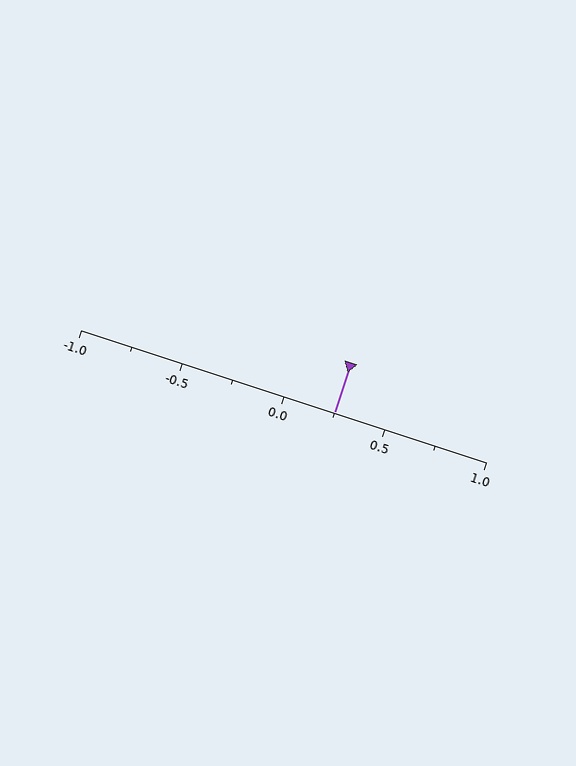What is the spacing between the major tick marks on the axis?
The major ticks are spaced 0.5 apart.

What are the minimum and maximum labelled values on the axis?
The axis runs from -1.0 to 1.0.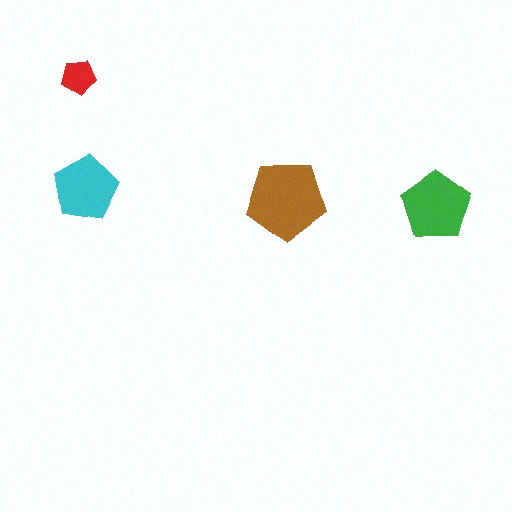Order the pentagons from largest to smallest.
the brown one, the green one, the cyan one, the red one.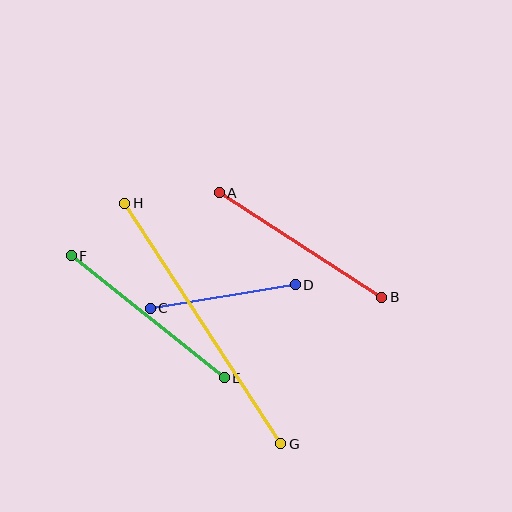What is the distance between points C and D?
The distance is approximately 147 pixels.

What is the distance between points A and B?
The distance is approximately 193 pixels.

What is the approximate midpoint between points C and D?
The midpoint is at approximately (223, 296) pixels.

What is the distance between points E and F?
The distance is approximately 196 pixels.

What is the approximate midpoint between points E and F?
The midpoint is at approximately (148, 317) pixels.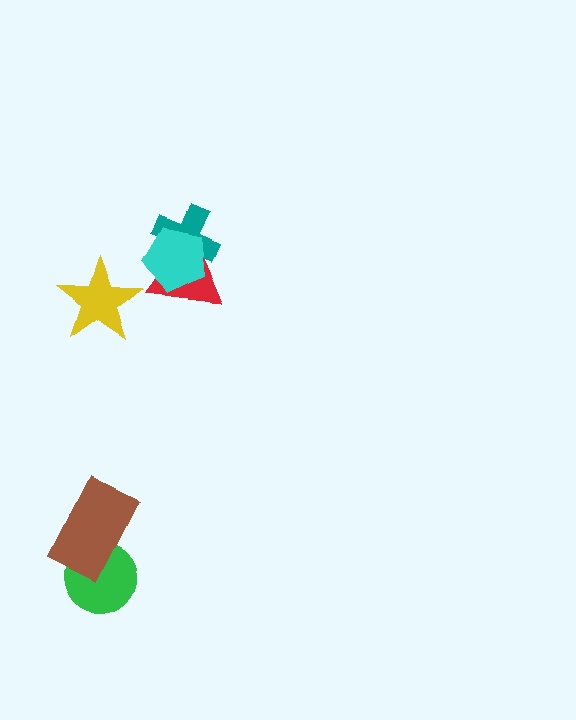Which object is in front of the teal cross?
The cyan pentagon is in front of the teal cross.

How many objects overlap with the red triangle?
2 objects overlap with the red triangle.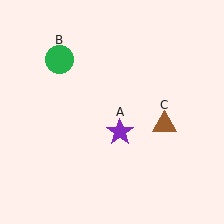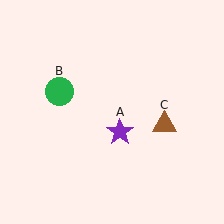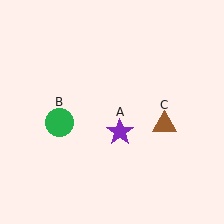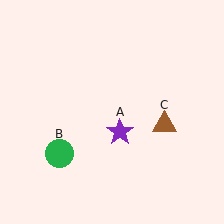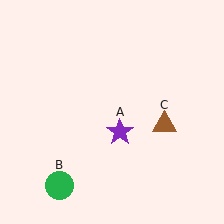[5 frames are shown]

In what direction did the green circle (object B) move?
The green circle (object B) moved down.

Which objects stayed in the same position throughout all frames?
Purple star (object A) and brown triangle (object C) remained stationary.